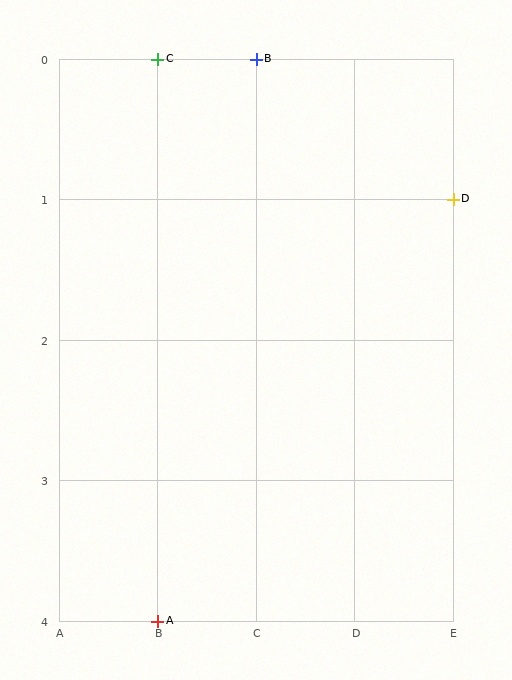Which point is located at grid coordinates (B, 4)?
Point A is at (B, 4).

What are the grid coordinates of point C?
Point C is at grid coordinates (B, 0).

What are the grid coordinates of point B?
Point B is at grid coordinates (C, 0).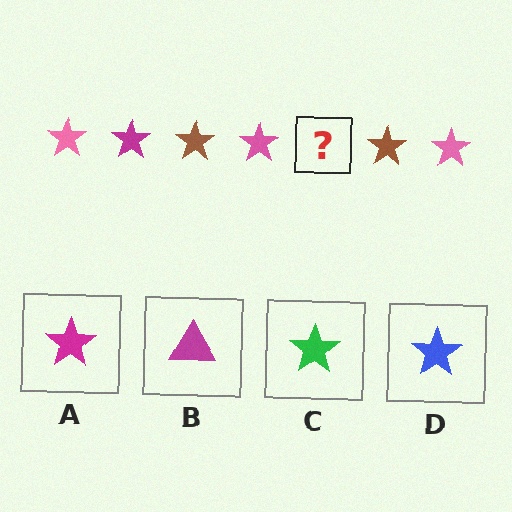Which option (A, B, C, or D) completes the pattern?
A.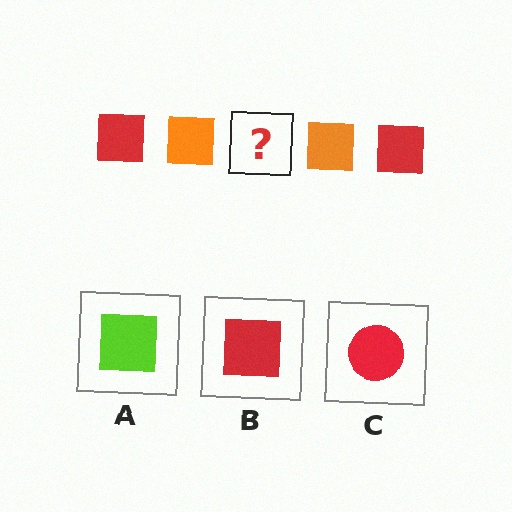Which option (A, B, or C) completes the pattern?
B.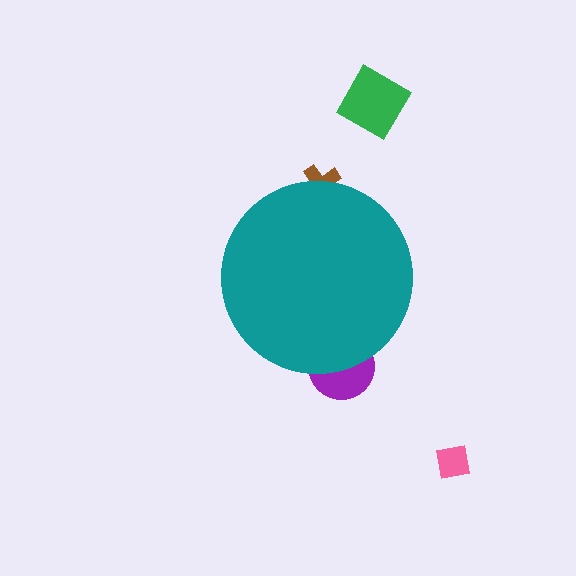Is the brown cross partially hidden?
Yes, the brown cross is partially hidden behind the teal circle.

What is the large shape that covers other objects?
A teal circle.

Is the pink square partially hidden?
No, the pink square is fully visible.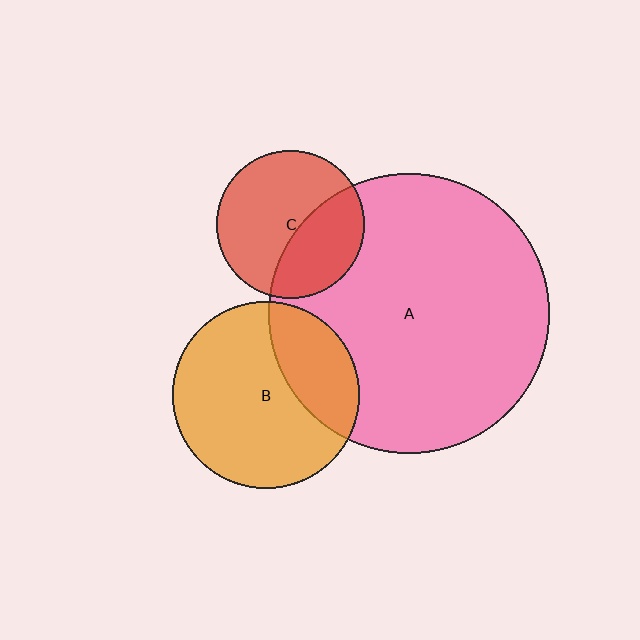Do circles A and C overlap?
Yes.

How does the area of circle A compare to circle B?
Approximately 2.3 times.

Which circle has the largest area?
Circle A (pink).